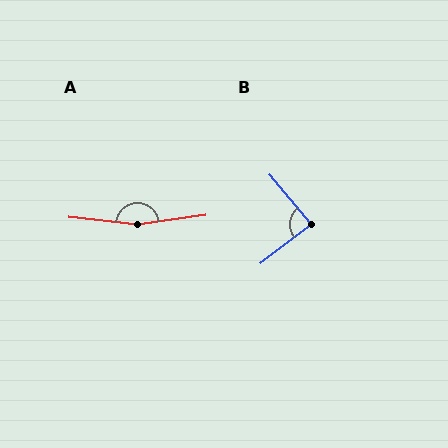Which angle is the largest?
A, at approximately 166 degrees.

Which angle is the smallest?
B, at approximately 87 degrees.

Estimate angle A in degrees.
Approximately 166 degrees.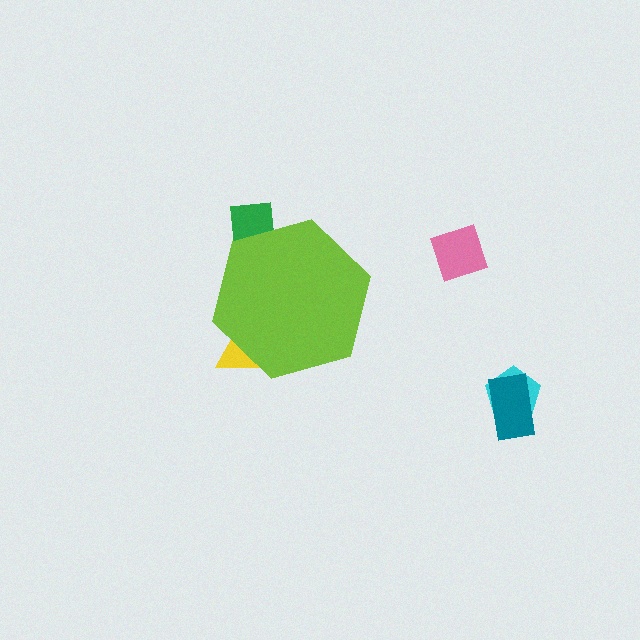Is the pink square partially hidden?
No, the pink square is fully visible.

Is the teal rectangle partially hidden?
No, the teal rectangle is fully visible.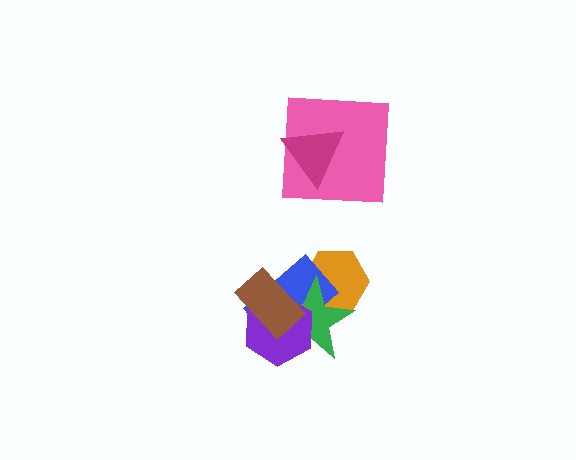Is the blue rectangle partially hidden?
Yes, it is partially covered by another shape.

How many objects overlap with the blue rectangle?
4 objects overlap with the blue rectangle.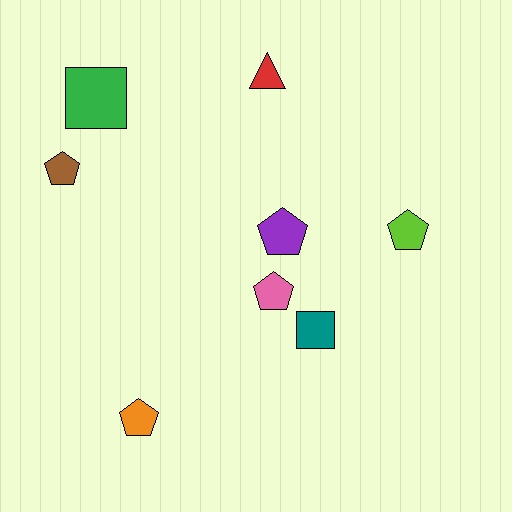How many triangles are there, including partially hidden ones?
There is 1 triangle.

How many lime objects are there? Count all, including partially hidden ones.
There is 1 lime object.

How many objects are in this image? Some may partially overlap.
There are 8 objects.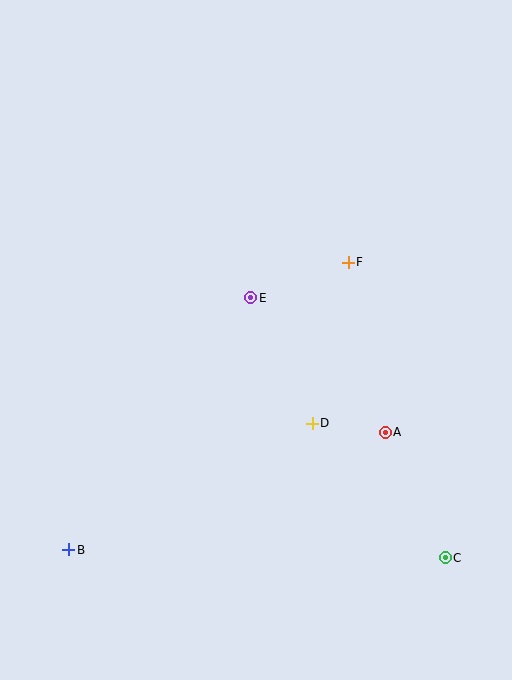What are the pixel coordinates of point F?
Point F is at (348, 262).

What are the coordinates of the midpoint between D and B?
The midpoint between D and B is at (190, 486).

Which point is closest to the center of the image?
Point E at (251, 298) is closest to the center.